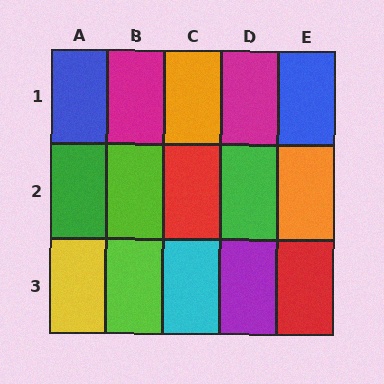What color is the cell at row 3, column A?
Yellow.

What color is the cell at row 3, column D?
Purple.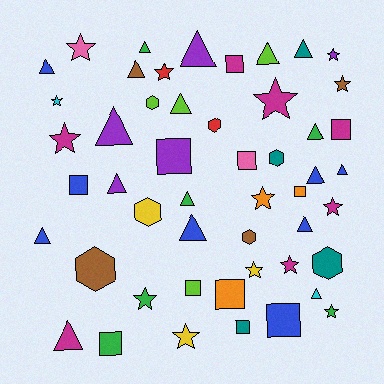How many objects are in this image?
There are 50 objects.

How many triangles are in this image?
There are 18 triangles.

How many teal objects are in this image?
There are 4 teal objects.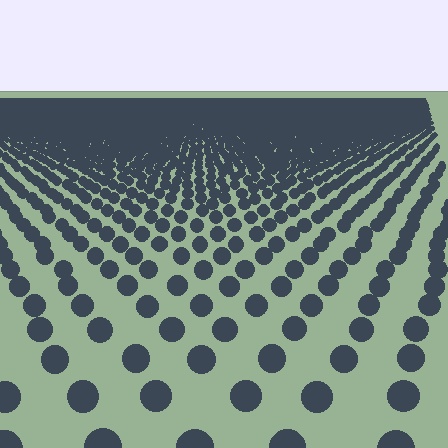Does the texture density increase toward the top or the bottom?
Density increases toward the top.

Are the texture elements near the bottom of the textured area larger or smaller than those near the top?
Larger. Near the bottom, elements are closer to the viewer and appear at a bigger on-screen size.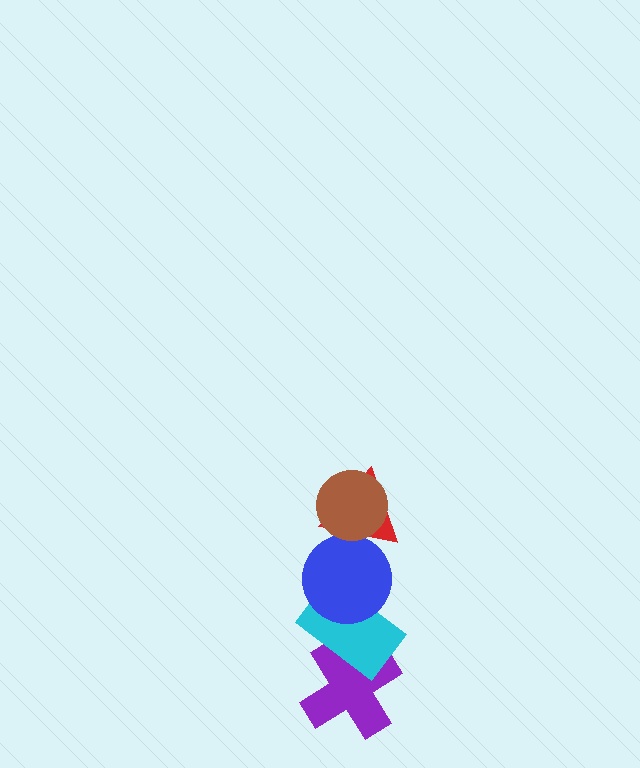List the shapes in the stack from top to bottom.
From top to bottom: the brown circle, the red triangle, the blue circle, the cyan rectangle, the purple cross.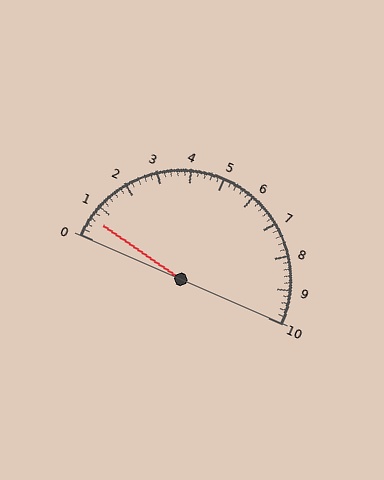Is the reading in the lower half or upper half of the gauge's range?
The reading is in the lower half of the range (0 to 10).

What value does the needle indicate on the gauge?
The needle indicates approximately 0.6.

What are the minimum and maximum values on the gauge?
The gauge ranges from 0 to 10.